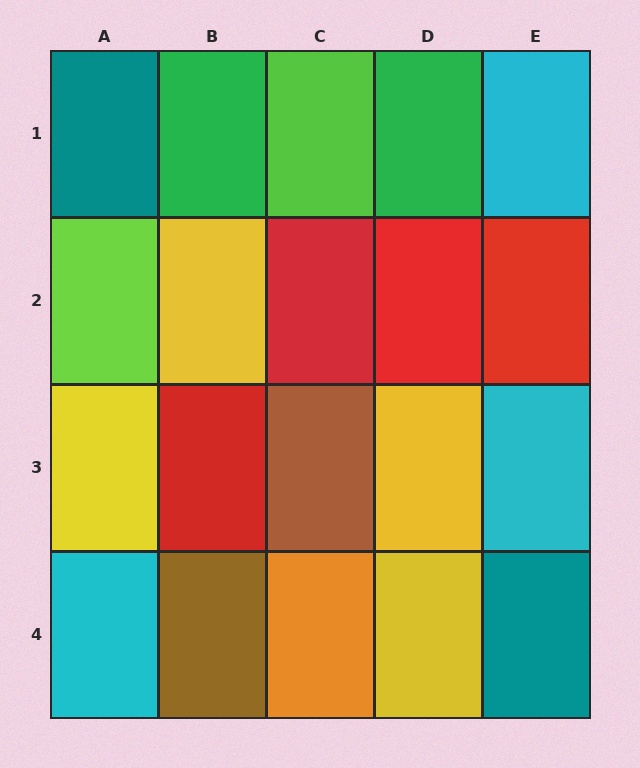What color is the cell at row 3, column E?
Cyan.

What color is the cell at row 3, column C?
Brown.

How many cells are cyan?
3 cells are cyan.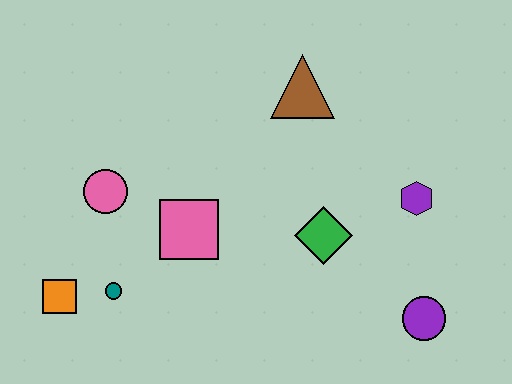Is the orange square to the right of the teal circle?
No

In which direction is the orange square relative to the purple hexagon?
The orange square is to the left of the purple hexagon.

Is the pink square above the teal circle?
Yes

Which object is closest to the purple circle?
The purple hexagon is closest to the purple circle.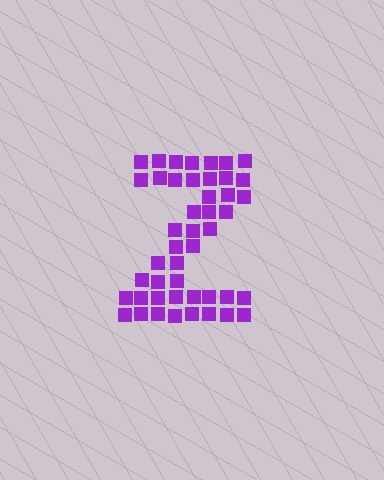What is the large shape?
The large shape is the letter Z.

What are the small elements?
The small elements are squares.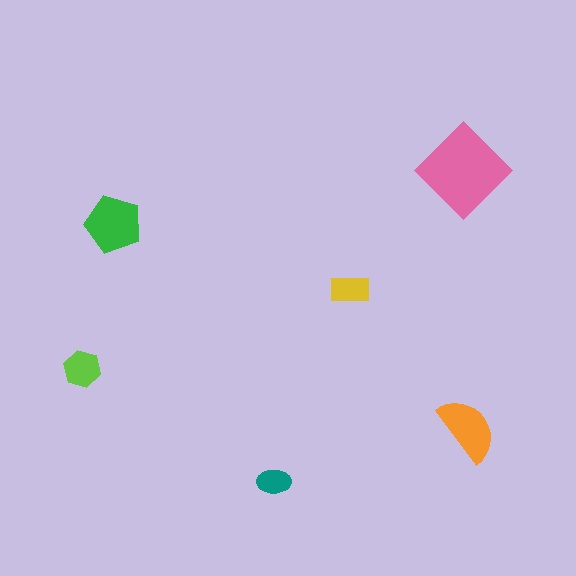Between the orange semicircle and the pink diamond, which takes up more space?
The pink diamond.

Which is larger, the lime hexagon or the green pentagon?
The green pentagon.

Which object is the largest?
The pink diamond.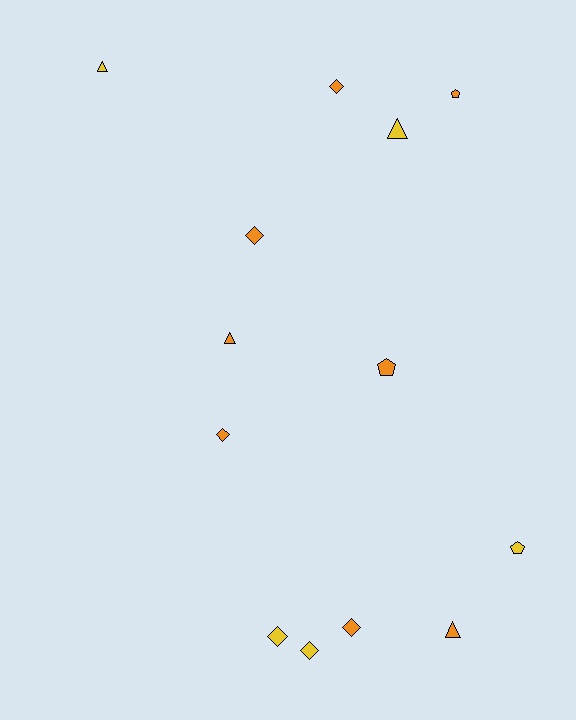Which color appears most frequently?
Orange, with 8 objects.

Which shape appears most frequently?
Diamond, with 6 objects.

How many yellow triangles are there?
There are 2 yellow triangles.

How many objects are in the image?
There are 13 objects.